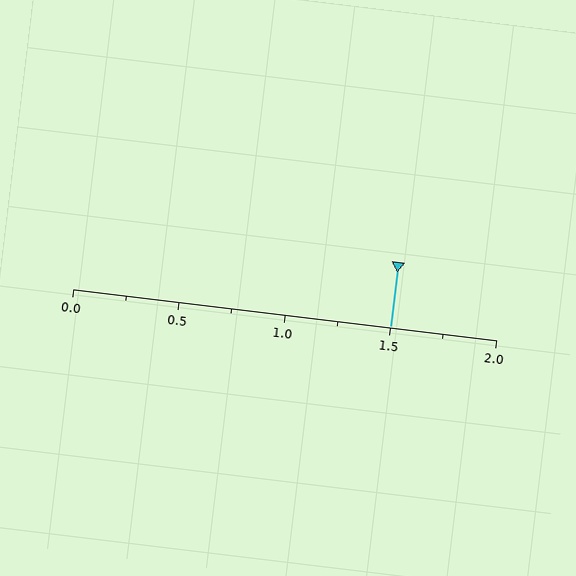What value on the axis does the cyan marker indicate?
The marker indicates approximately 1.5.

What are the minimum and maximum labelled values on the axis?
The axis runs from 0.0 to 2.0.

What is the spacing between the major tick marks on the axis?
The major ticks are spaced 0.5 apart.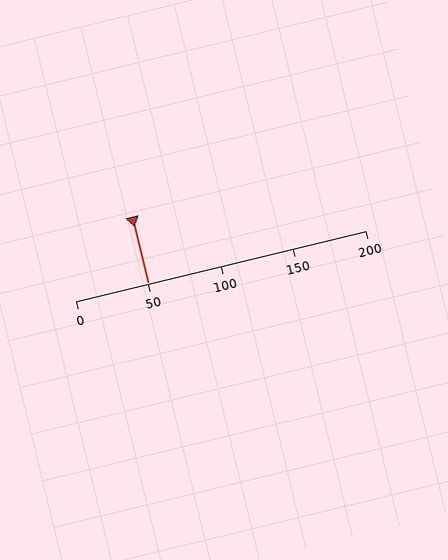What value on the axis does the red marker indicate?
The marker indicates approximately 50.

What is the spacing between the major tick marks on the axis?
The major ticks are spaced 50 apart.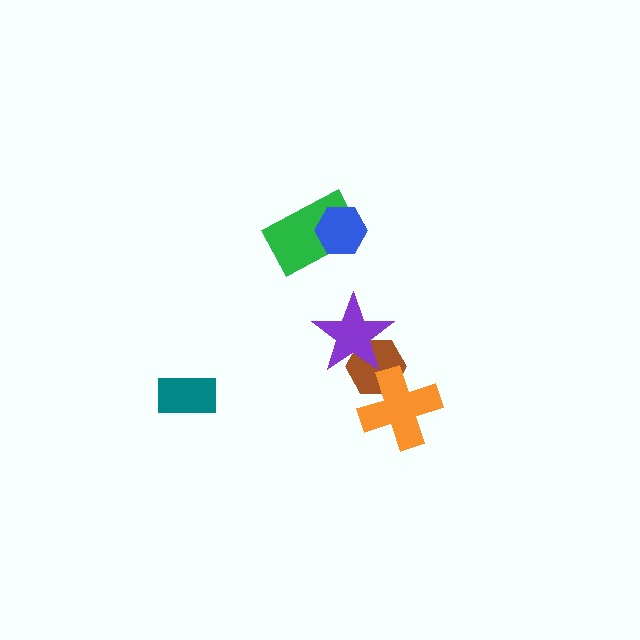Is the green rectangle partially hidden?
Yes, it is partially covered by another shape.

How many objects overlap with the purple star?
1 object overlaps with the purple star.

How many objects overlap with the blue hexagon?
1 object overlaps with the blue hexagon.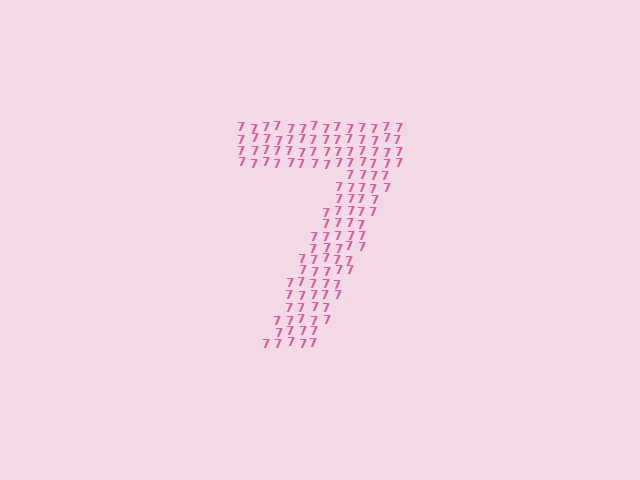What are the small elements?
The small elements are digit 7's.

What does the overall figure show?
The overall figure shows the digit 7.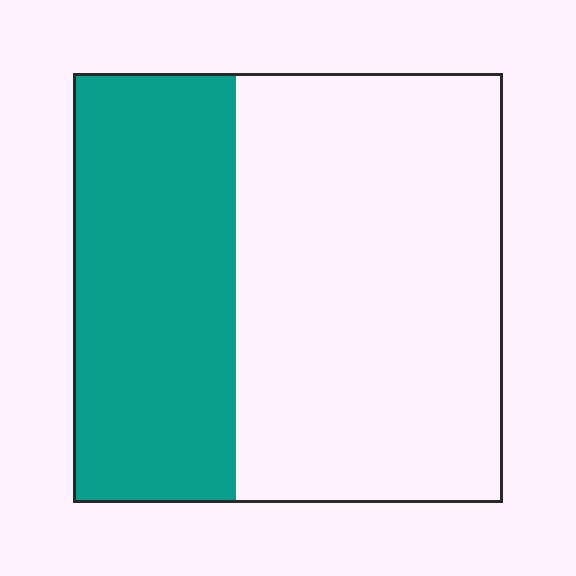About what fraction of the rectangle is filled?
About three eighths (3/8).